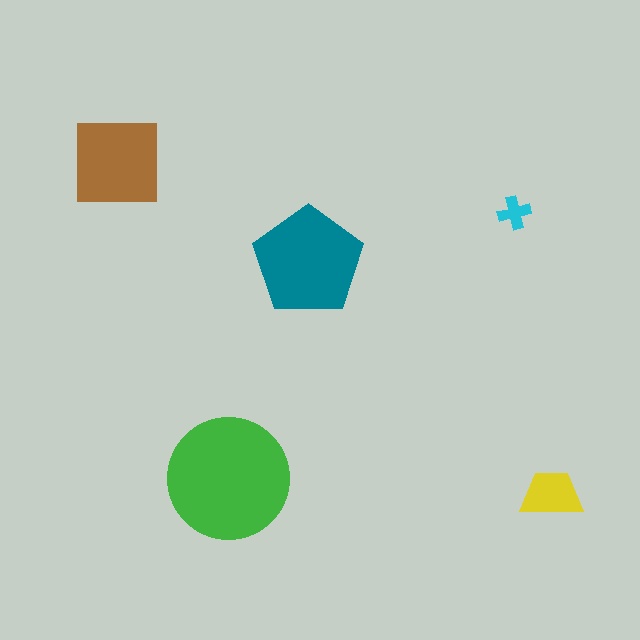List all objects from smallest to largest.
The cyan cross, the yellow trapezoid, the brown square, the teal pentagon, the green circle.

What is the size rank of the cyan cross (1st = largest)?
5th.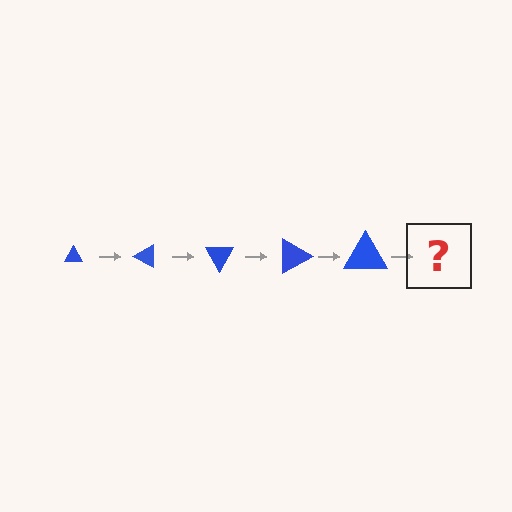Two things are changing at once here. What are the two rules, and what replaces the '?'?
The two rules are that the triangle grows larger each step and it rotates 30 degrees each step. The '?' should be a triangle, larger than the previous one and rotated 150 degrees from the start.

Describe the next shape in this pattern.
It should be a triangle, larger than the previous one and rotated 150 degrees from the start.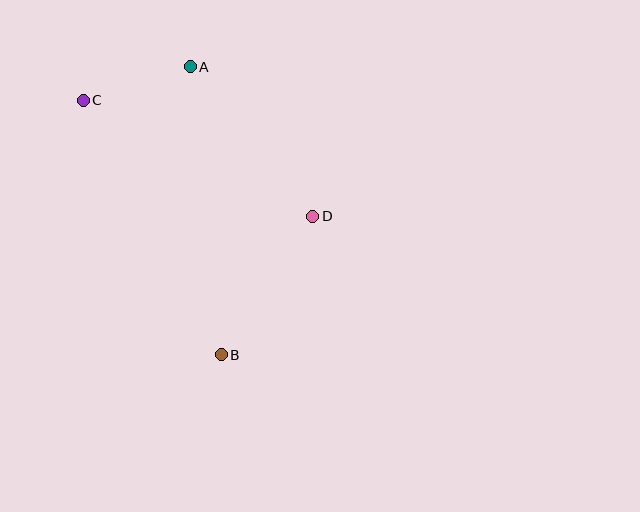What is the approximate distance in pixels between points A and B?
The distance between A and B is approximately 289 pixels.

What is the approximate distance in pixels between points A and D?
The distance between A and D is approximately 193 pixels.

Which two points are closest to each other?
Points A and C are closest to each other.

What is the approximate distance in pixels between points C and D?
The distance between C and D is approximately 257 pixels.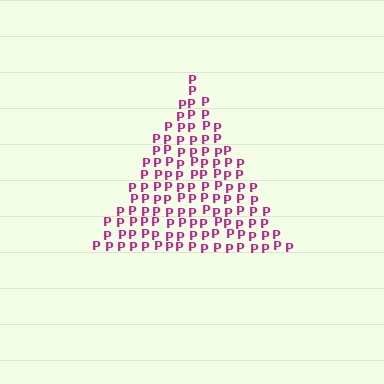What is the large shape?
The large shape is a triangle.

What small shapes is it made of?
It is made of small letter P's.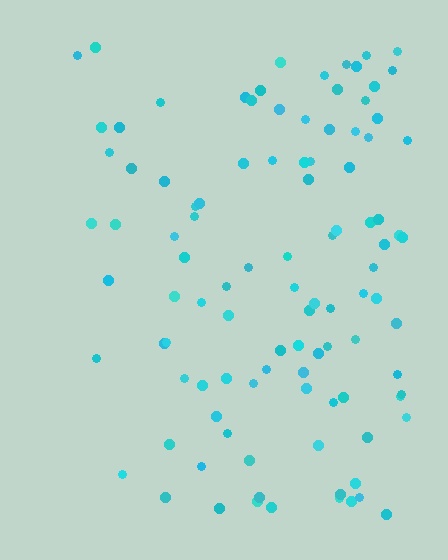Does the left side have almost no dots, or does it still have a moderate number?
Still a moderate number, just noticeably fewer than the right.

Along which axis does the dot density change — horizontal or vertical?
Horizontal.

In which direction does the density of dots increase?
From left to right, with the right side densest.